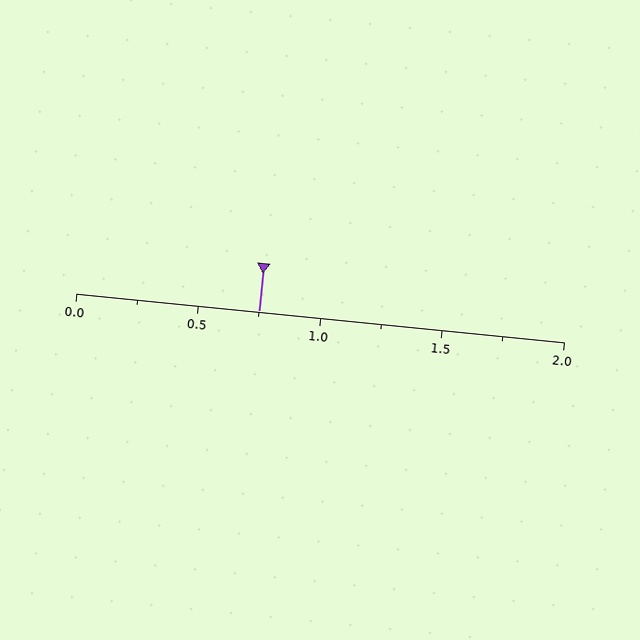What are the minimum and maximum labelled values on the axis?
The axis runs from 0.0 to 2.0.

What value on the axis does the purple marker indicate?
The marker indicates approximately 0.75.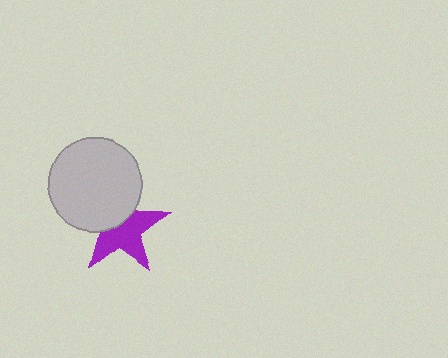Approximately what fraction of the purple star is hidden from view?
Roughly 41% of the purple star is hidden behind the light gray circle.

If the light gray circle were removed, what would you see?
You would see the complete purple star.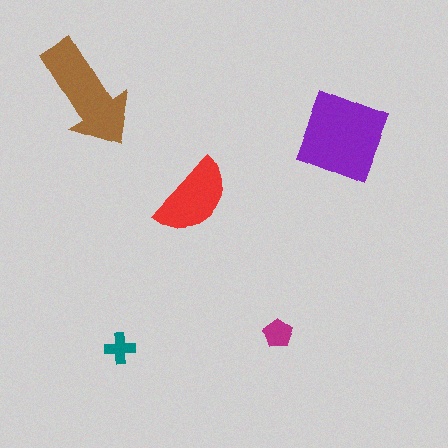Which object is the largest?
The purple diamond.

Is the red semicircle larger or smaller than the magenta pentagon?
Larger.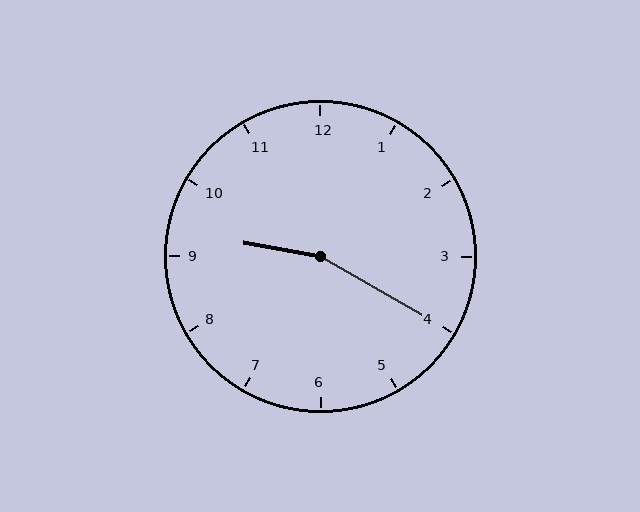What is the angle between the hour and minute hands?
Approximately 160 degrees.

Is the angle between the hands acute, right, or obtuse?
It is obtuse.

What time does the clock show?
9:20.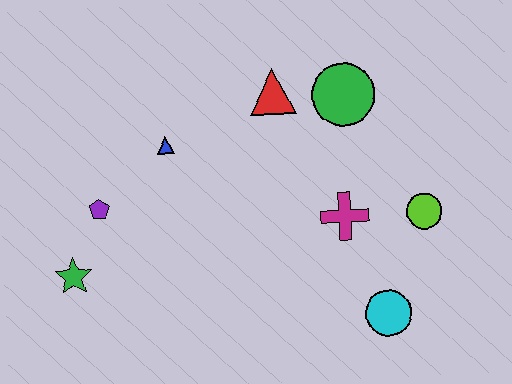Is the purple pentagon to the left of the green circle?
Yes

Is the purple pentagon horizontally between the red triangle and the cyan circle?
No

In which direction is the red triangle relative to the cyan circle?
The red triangle is above the cyan circle.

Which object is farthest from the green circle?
The green star is farthest from the green circle.